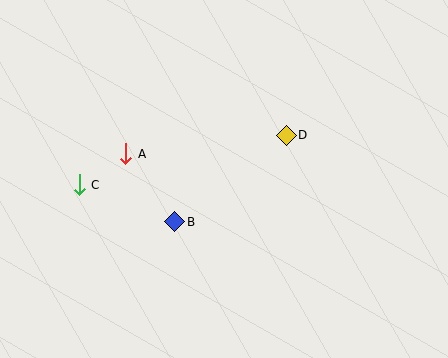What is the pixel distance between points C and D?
The distance between C and D is 213 pixels.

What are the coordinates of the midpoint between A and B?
The midpoint between A and B is at (150, 188).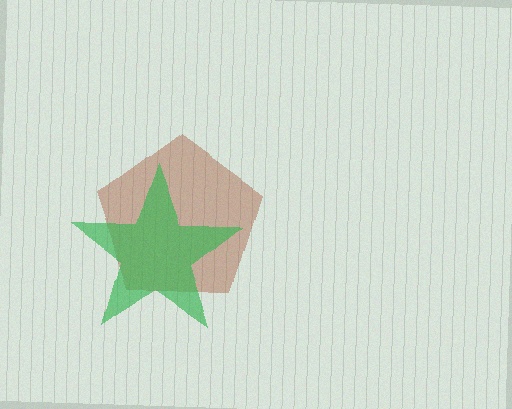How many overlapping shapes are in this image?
There are 2 overlapping shapes in the image.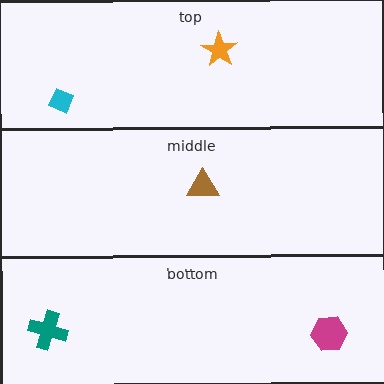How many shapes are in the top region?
2.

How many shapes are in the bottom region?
2.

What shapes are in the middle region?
The brown triangle.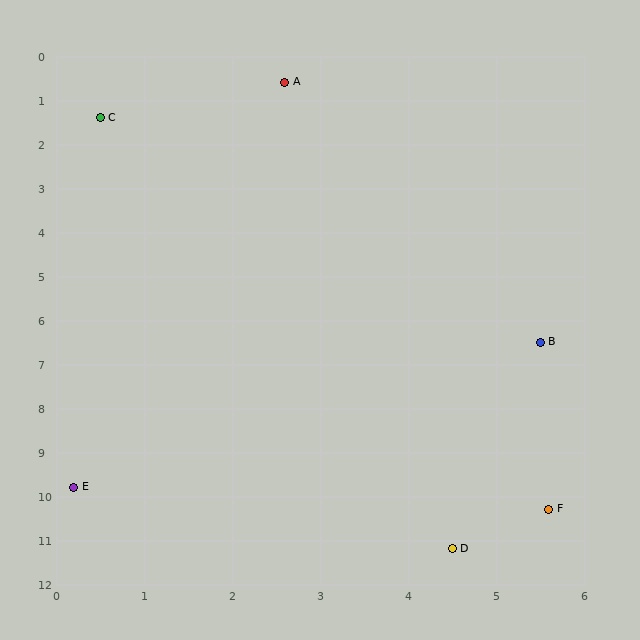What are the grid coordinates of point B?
Point B is at approximately (5.5, 6.5).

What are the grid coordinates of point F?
Point F is at approximately (5.6, 10.3).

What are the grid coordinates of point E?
Point E is at approximately (0.2, 9.8).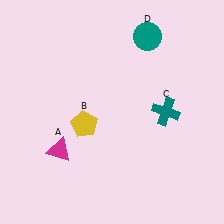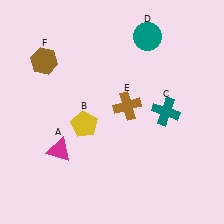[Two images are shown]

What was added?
A brown cross (E), a brown hexagon (F) were added in Image 2.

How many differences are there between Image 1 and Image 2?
There are 2 differences between the two images.